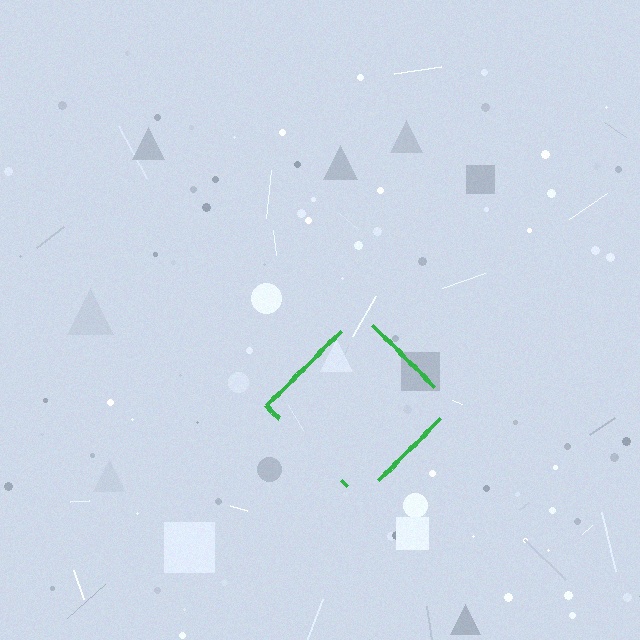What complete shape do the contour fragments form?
The contour fragments form a diamond.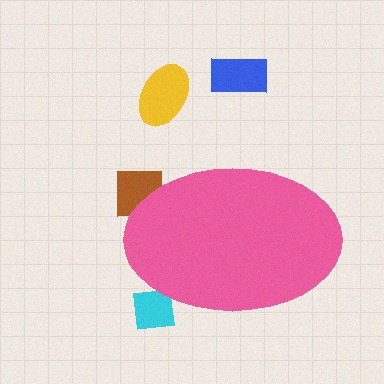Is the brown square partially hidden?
Yes, the brown square is partially hidden behind the pink ellipse.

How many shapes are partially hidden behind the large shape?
2 shapes are partially hidden.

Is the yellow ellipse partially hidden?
No, the yellow ellipse is fully visible.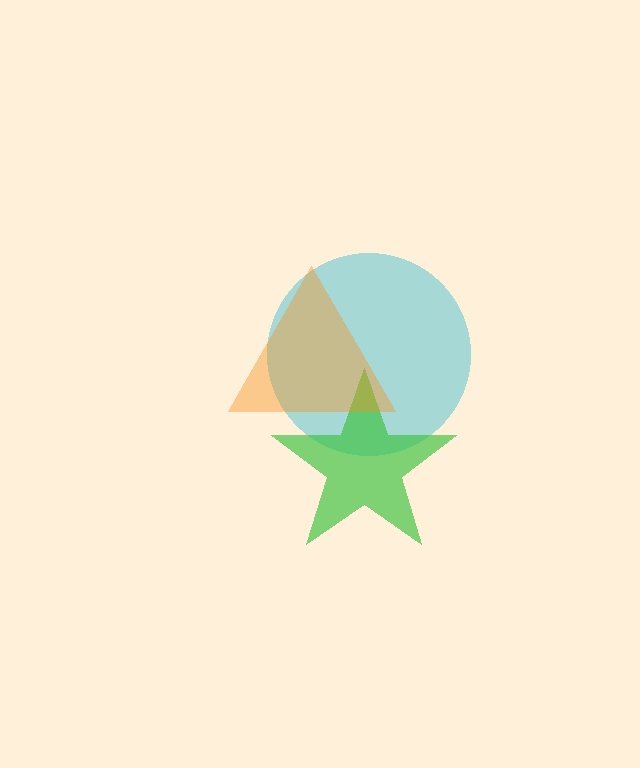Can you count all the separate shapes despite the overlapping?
Yes, there are 3 separate shapes.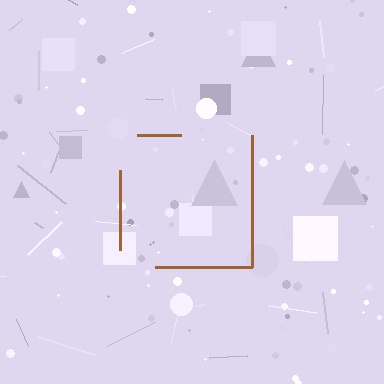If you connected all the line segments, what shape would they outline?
They would outline a square.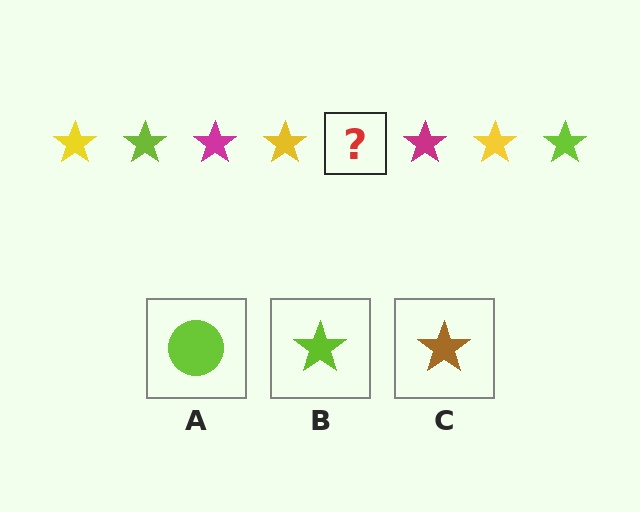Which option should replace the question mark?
Option B.